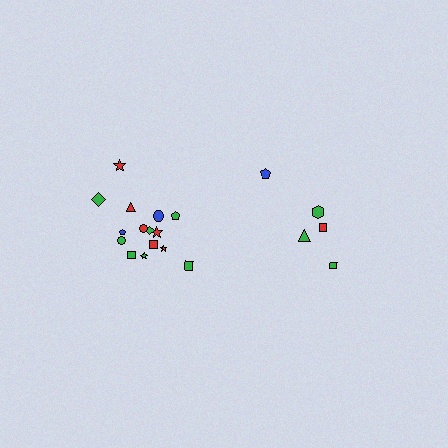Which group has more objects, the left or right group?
The left group.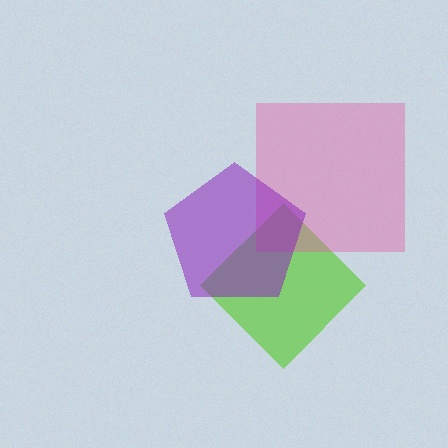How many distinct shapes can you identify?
There are 3 distinct shapes: a lime diamond, a pink square, a purple pentagon.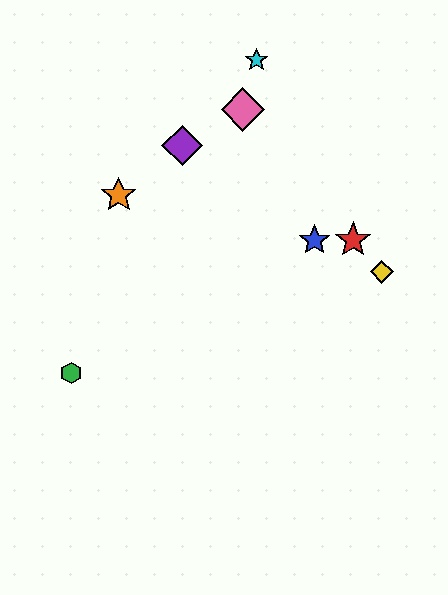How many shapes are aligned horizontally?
2 shapes (the red star, the blue star) are aligned horizontally.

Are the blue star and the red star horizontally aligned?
Yes, both are at y≈240.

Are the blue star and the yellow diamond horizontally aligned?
No, the blue star is at y≈240 and the yellow diamond is at y≈272.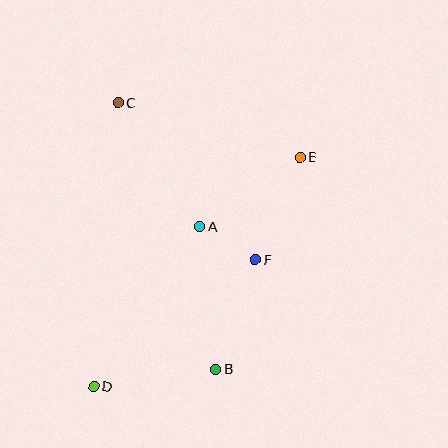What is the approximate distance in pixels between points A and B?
The distance between A and B is approximately 144 pixels.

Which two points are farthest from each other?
Points D and E are farthest from each other.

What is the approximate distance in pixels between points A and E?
The distance between A and E is approximately 122 pixels.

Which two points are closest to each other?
Points A and F are closest to each other.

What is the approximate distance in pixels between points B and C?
The distance between B and C is approximately 284 pixels.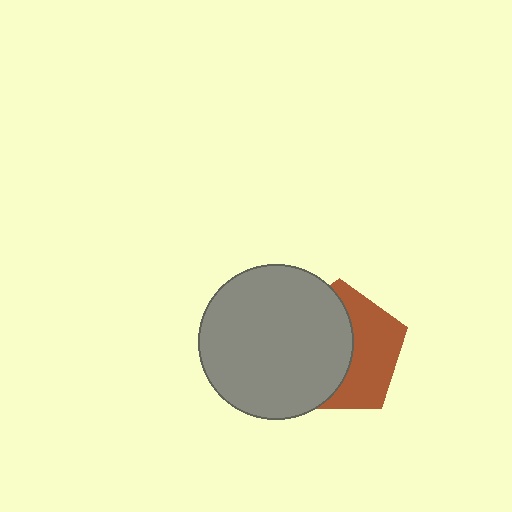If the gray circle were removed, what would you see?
You would see the complete brown pentagon.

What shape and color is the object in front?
The object in front is a gray circle.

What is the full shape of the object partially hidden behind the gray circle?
The partially hidden object is a brown pentagon.